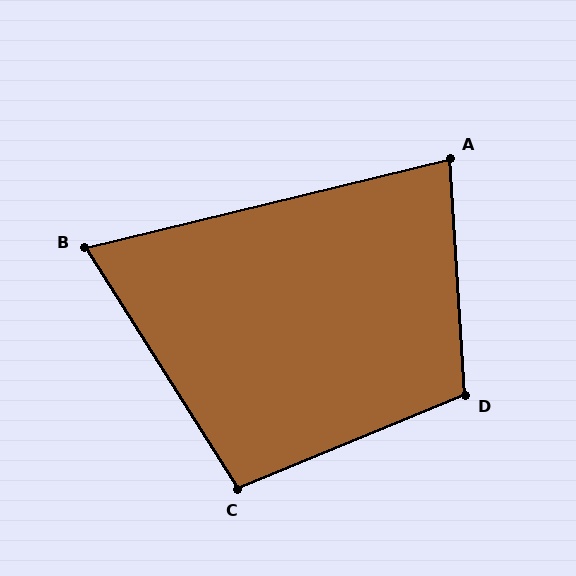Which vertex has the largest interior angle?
D, at approximately 109 degrees.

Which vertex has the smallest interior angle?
B, at approximately 71 degrees.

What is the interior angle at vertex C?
Approximately 100 degrees (obtuse).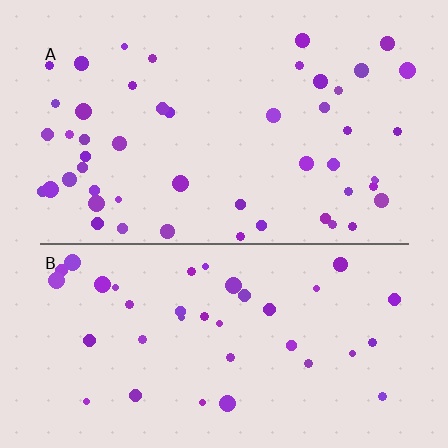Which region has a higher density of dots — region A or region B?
A (the top).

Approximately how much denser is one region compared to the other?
Approximately 1.3× — region A over region B.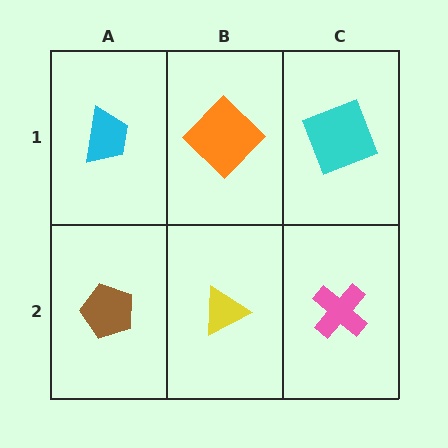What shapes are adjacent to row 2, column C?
A cyan square (row 1, column C), a yellow triangle (row 2, column B).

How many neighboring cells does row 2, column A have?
2.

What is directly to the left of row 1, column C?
An orange diamond.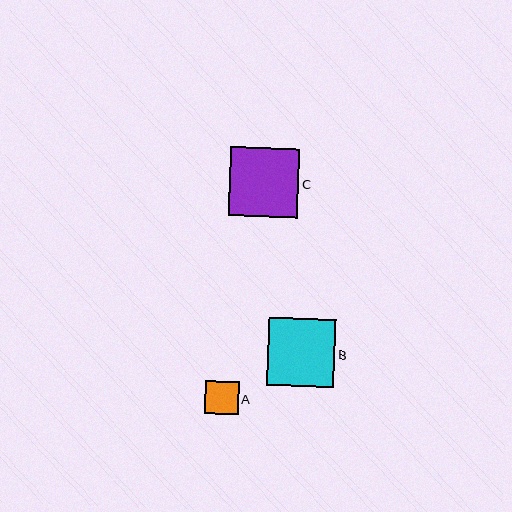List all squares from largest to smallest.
From largest to smallest: C, B, A.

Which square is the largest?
Square C is the largest with a size of approximately 69 pixels.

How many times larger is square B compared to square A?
Square B is approximately 2.0 times the size of square A.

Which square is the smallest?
Square A is the smallest with a size of approximately 33 pixels.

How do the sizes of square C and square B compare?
Square C and square B are approximately the same size.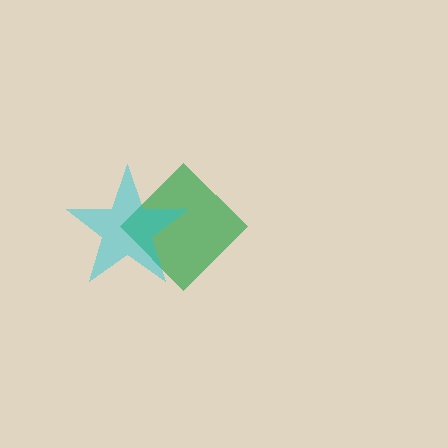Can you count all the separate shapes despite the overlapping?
Yes, there are 2 separate shapes.